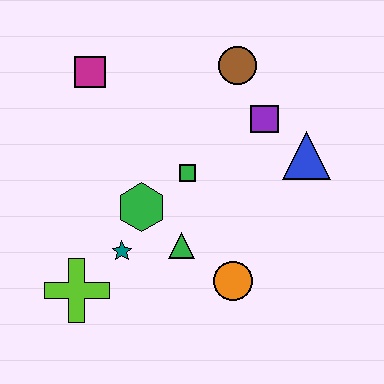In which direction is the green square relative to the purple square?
The green square is to the left of the purple square.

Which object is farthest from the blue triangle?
The lime cross is farthest from the blue triangle.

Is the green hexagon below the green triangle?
No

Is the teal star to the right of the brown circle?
No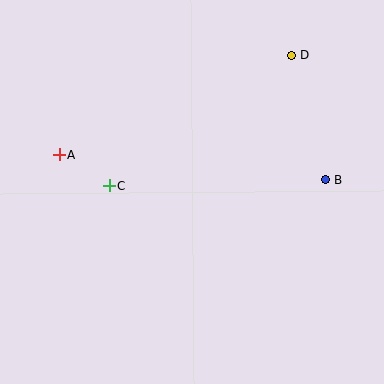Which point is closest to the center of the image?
Point C at (109, 185) is closest to the center.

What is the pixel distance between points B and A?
The distance between B and A is 268 pixels.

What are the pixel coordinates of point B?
Point B is at (326, 180).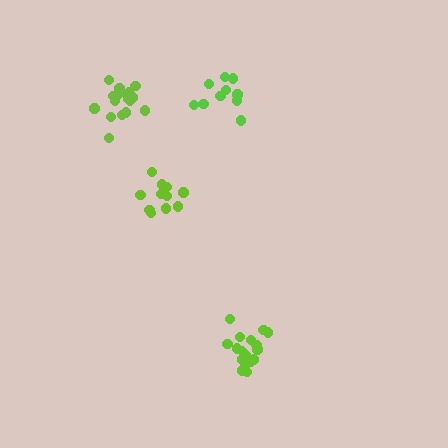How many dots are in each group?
Group 1: 11 dots, Group 2: 17 dots, Group 3: 12 dots, Group 4: 16 dots (56 total).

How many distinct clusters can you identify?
There are 4 distinct clusters.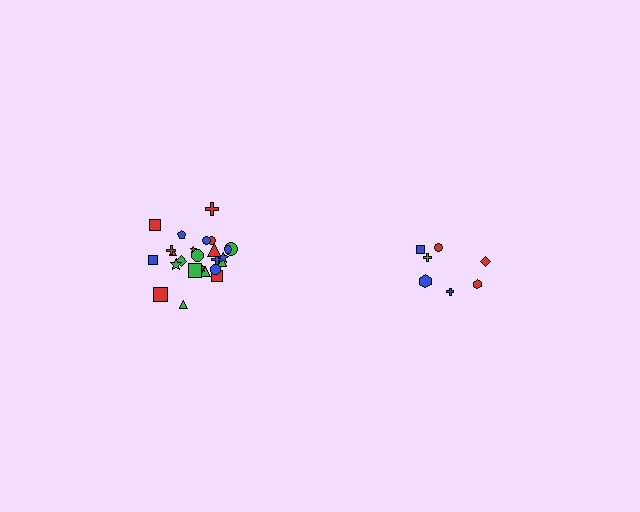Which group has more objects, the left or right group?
The left group.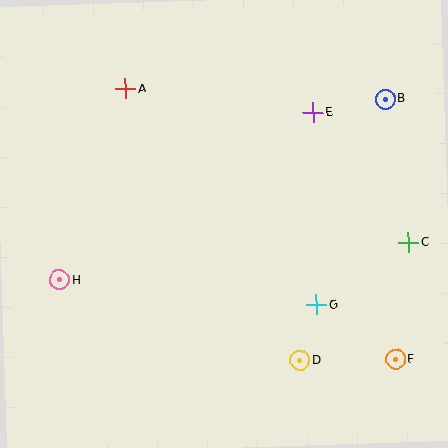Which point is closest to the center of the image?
Point G at (316, 305) is closest to the center.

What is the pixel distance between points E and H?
The distance between E and H is 304 pixels.